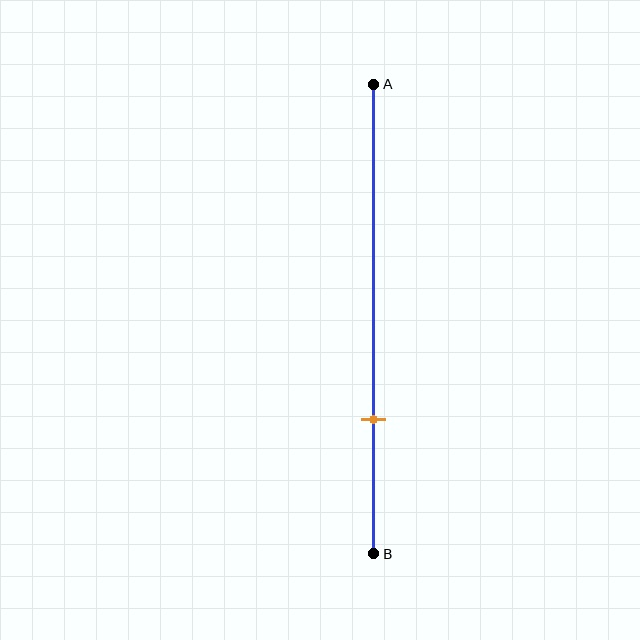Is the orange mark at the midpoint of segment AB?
No, the mark is at about 70% from A, not at the 50% midpoint.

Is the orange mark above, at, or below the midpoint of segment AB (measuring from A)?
The orange mark is below the midpoint of segment AB.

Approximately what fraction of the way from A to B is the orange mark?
The orange mark is approximately 70% of the way from A to B.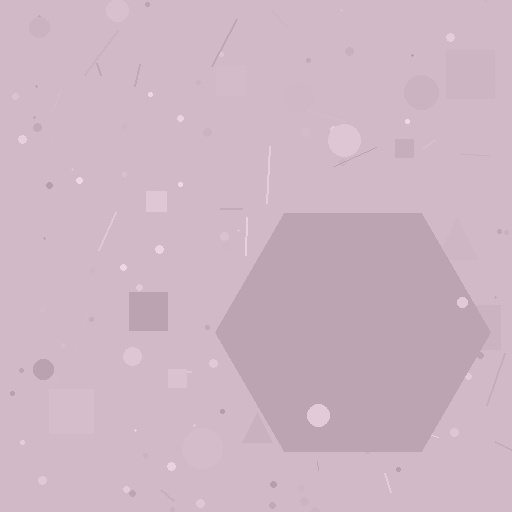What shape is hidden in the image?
A hexagon is hidden in the image.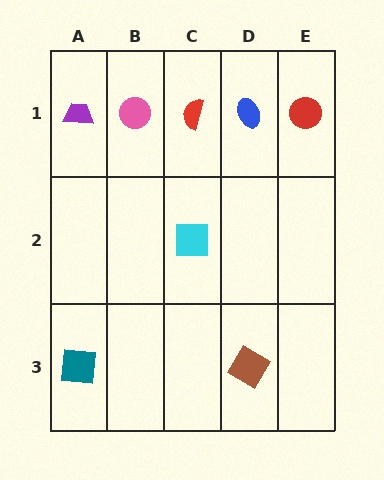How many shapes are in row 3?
2 shapes.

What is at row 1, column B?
A pink circle.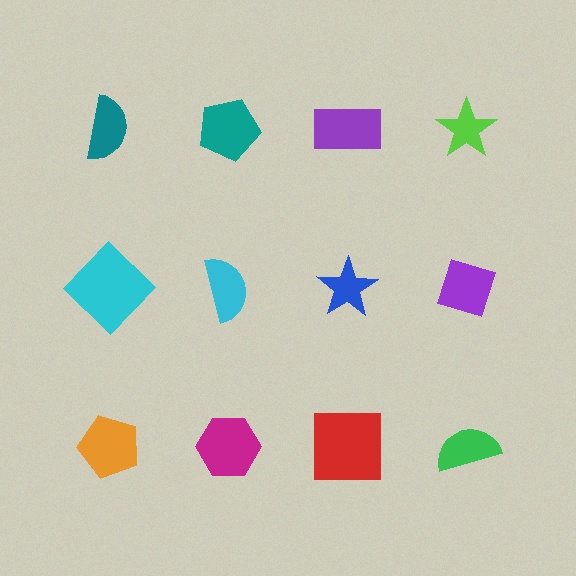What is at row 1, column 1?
A teal semicircle.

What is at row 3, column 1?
An orange pentagon.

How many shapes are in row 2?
4 shapes.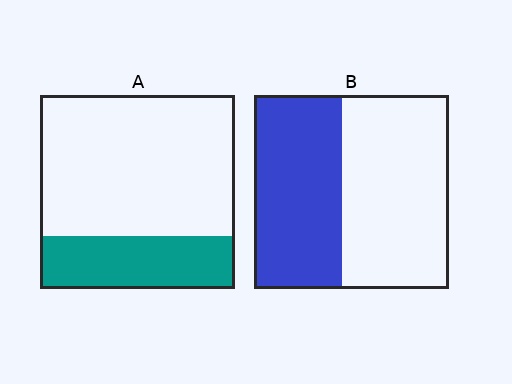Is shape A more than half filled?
No.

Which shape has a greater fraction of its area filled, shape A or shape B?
Shape B.